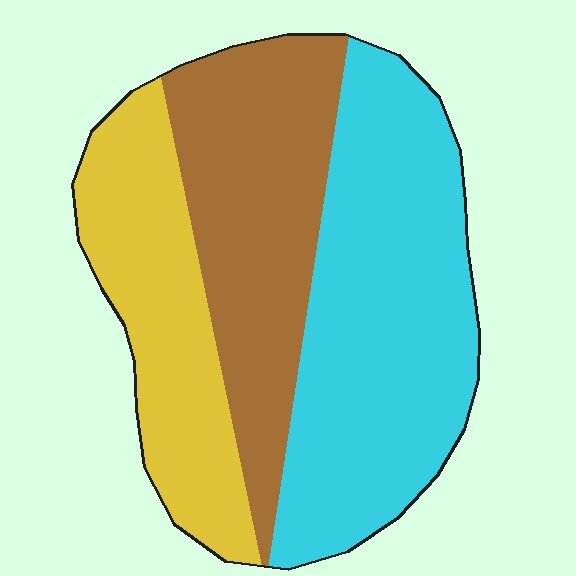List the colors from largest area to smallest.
From largest to smallest: cyan, brown, yellow.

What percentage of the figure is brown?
Brown covers about 30% of the figure.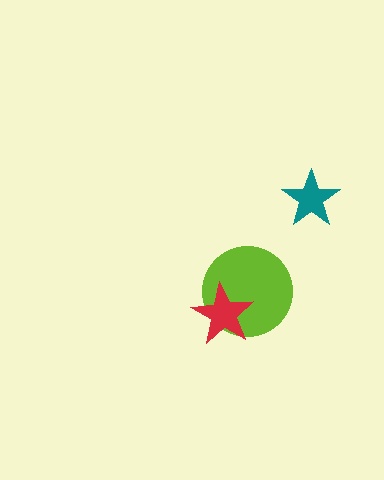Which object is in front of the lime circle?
The red star is in front of the lime circle.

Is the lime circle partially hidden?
Yes, it is partially covered by another shape.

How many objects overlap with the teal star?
0 objects overlap with the teal star.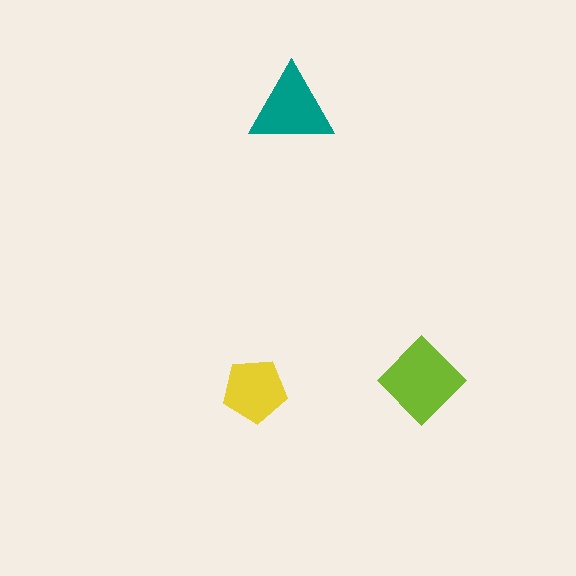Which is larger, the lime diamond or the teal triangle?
The lime diamond.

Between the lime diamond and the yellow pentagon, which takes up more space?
The lime diamond.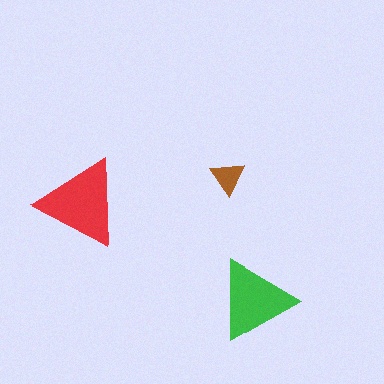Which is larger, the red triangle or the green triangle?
The red one.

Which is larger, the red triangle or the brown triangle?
The red one.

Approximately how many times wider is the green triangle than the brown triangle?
About 2.5 times wider.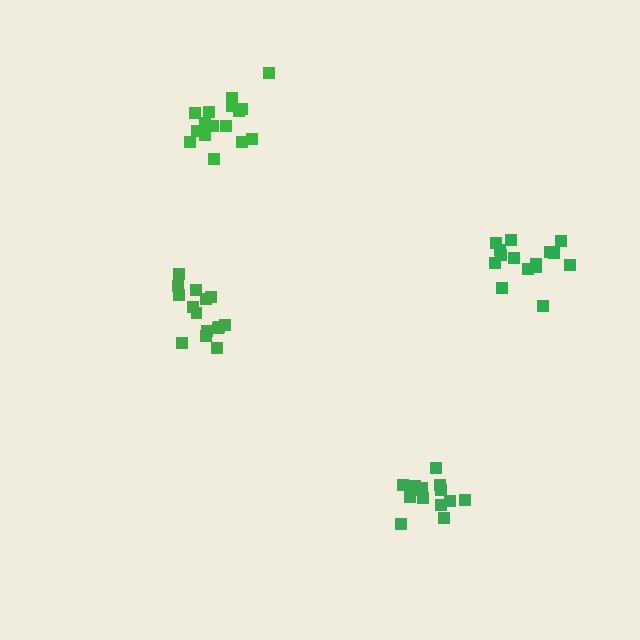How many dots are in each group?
Group 1: 15 dots, Group 2: 15 dots, Group 3: 17 dots, Group 4: 14 dots (61 total).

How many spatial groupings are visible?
There are 4 spatial groupings.